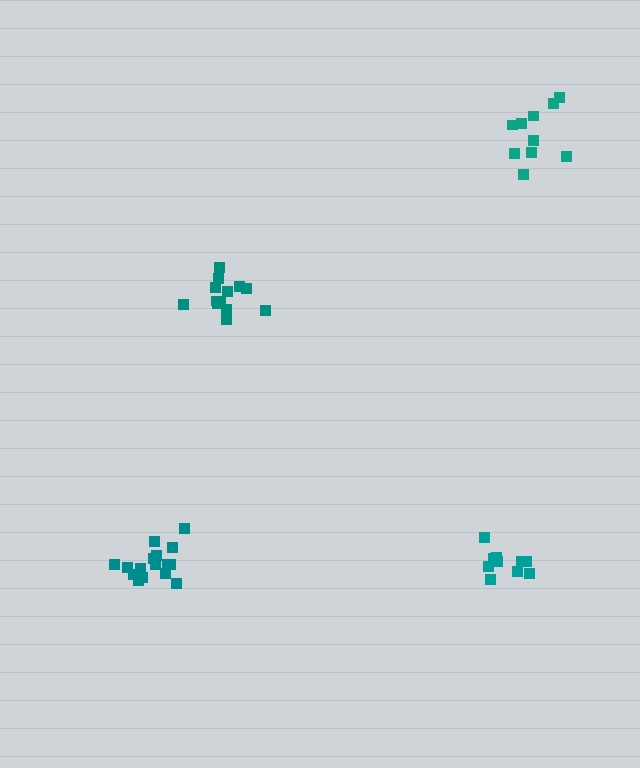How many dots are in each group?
Group 1: 11 dots, Group 2: 10 dots, Group 3: 13 dots, Group 4: 16 dots (50 total).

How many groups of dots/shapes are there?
There are 4 groups.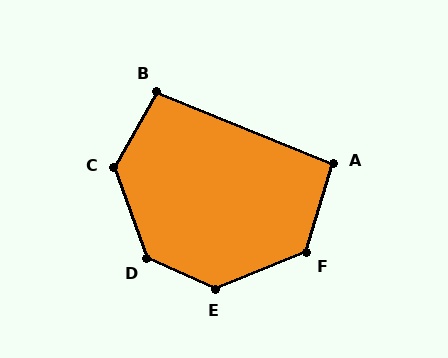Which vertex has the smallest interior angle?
A, at approximately 95 degrees.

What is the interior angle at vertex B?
Approximately 97 degrees (obtuse).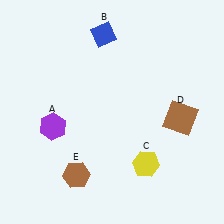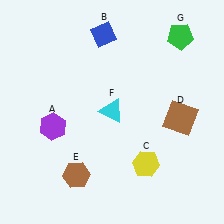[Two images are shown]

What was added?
A cyan triangle (F), a green pentagon (G) were added in Image 2.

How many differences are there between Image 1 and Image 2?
There are 2 differences between the two images.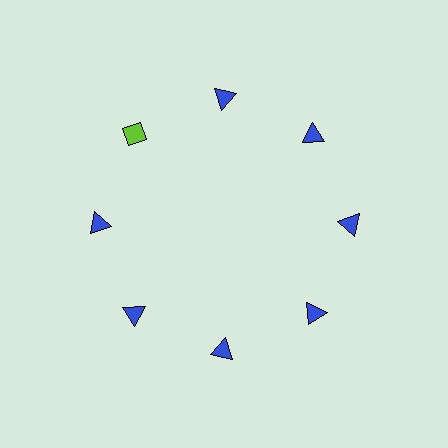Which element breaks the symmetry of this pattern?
The lime diamond at roughly the 10 o'clock position breaks the symmetry. All other shapes are blue triangles.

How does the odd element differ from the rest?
It differs in both color (lime instead of blue) and shape (diamond instead of triangle).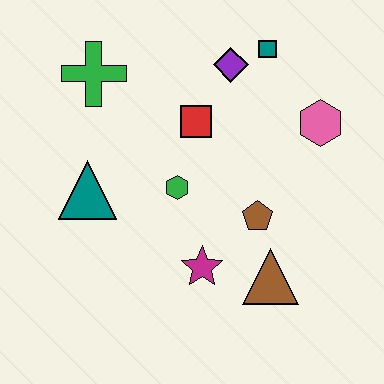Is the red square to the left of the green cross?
No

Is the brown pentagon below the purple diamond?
Yes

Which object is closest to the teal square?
The purple diamond is closest to the teal square.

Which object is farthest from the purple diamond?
The brown triangle is farthest from the purple diamond.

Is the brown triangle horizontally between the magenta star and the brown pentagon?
No